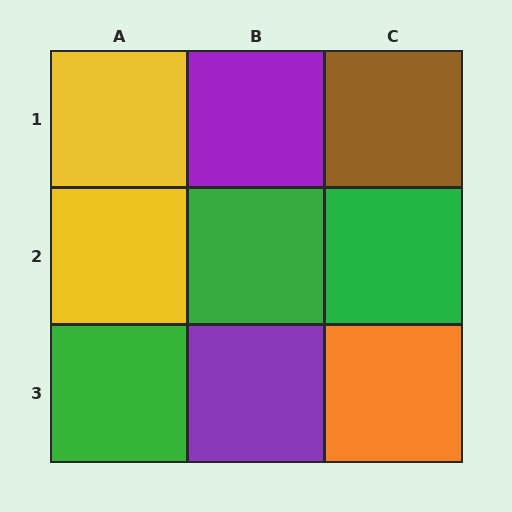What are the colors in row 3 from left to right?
Green, purple, orange.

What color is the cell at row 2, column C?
Green.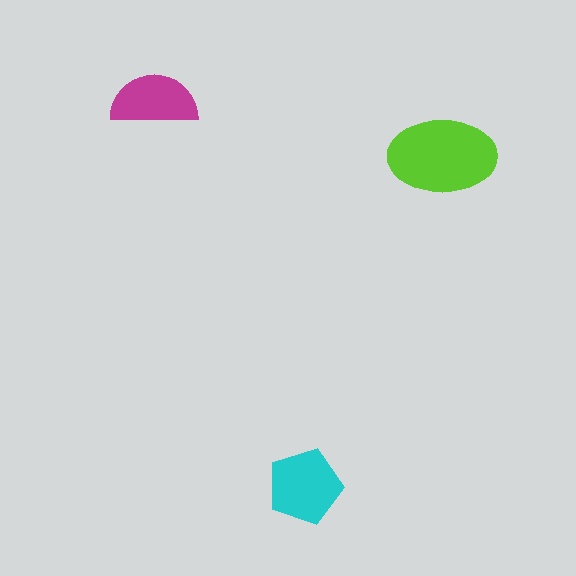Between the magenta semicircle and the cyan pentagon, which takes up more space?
The cyan pentagon.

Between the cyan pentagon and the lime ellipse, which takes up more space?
The lime ellipse.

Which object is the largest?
The lime ellipse.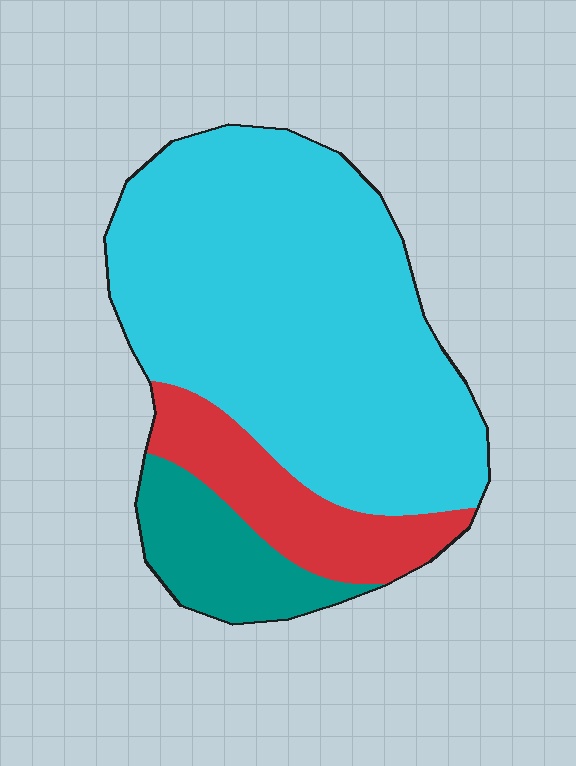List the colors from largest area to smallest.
From largest to smallest: cyan, red, teal.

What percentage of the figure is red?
Red takes up about one sixth (1/6) of the figure.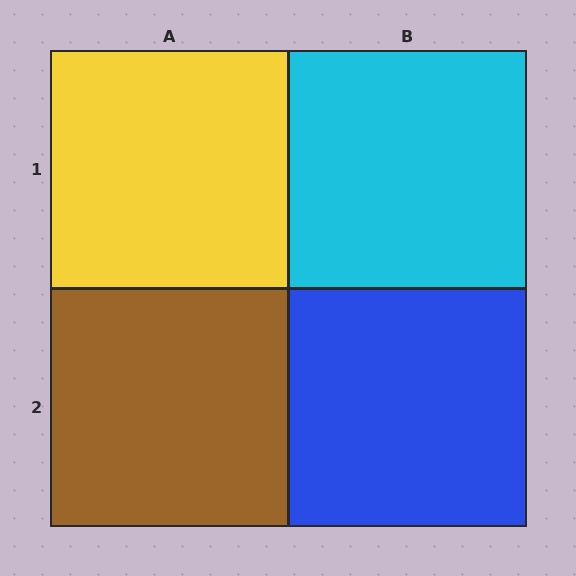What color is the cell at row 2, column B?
Blue.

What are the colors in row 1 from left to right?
Yellow, cyan.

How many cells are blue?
1 cell is blue.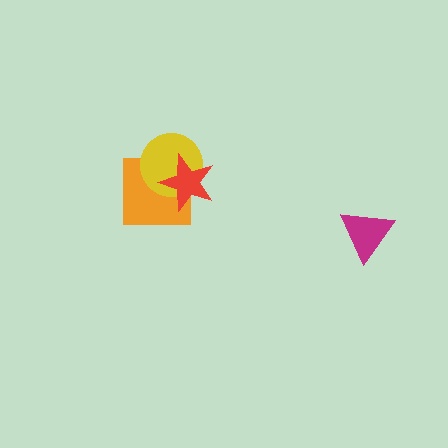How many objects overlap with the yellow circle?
2 objects overlap with the yellow circle.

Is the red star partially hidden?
No, no other shape covers it.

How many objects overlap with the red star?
2 objects overlap with the red star.